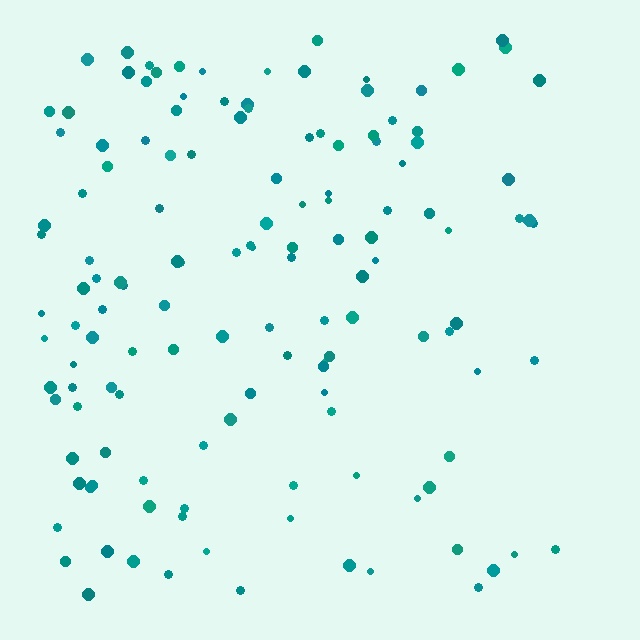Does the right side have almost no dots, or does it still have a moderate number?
Still a moderate number, just noticeably fewer than the left.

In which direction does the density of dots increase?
From right to left, with the left side densest.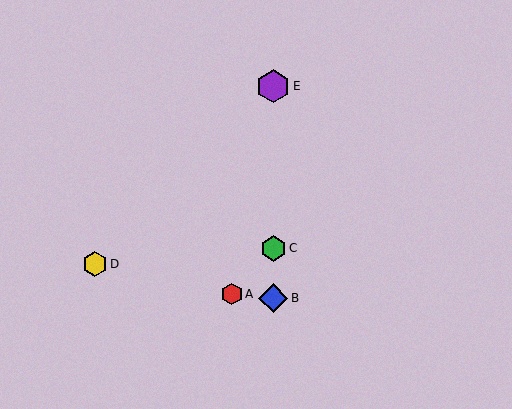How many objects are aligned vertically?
3 objects (B, C, E) are aligned vertically.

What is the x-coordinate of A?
Object A is at x≈232.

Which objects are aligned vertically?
Objects B, C, E are aligned vertically.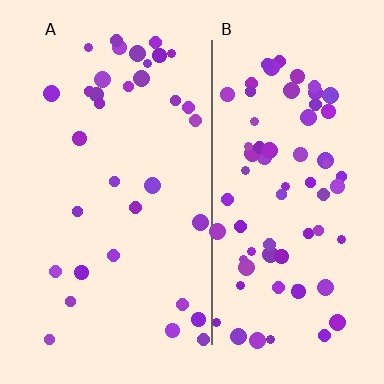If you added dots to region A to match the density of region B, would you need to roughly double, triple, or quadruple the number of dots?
Approximately double.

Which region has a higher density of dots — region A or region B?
B (the right).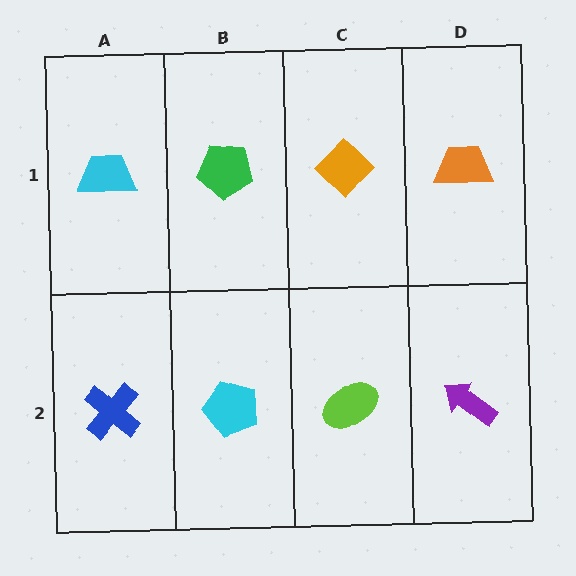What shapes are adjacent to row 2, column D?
An orange trapezoid (row 1, column D), a lime ellipse (row 2, column C).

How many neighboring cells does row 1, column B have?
3.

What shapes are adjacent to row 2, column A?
A cyan trapezoid (row 1, column A), a cyan pentagon (row 2, column B).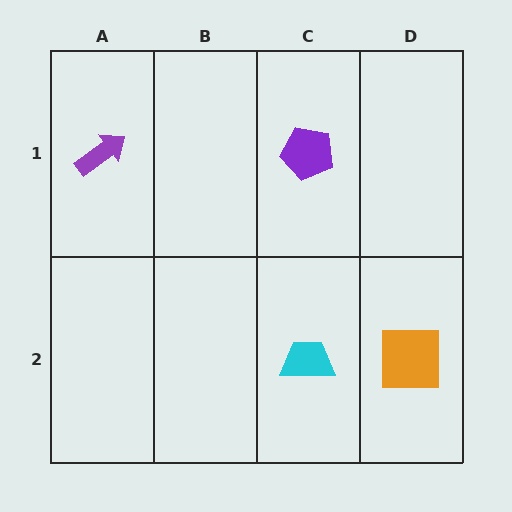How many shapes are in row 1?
2 shapes.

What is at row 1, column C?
A purple pentagon.